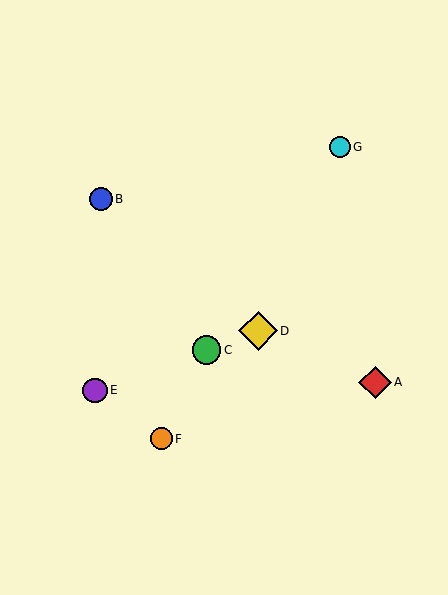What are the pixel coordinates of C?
Object C is at (206, 350).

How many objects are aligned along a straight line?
3 objects (C, D, E) are aligned along a straight line.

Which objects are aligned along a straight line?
Objects C, D, E are aligned along a straight line.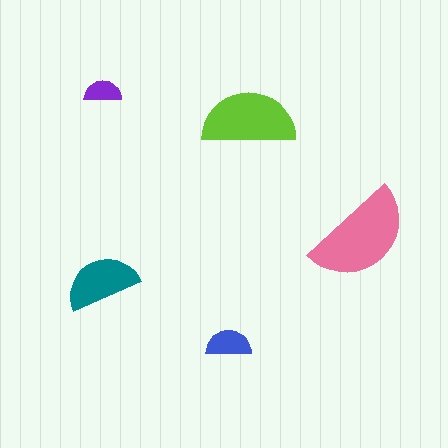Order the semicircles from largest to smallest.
the pink one, the lime one, the teal one, the blue one, the purple one.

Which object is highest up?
The purple semicircle is topmost.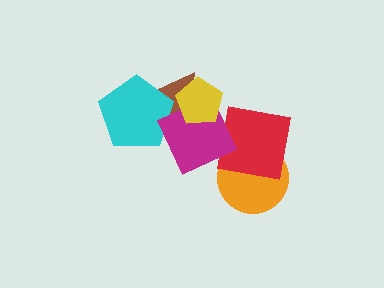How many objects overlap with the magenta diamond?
4 objects overlap with the magenta diamond.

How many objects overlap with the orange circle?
1 object overlaps with the orange circle.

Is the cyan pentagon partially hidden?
Yes, it is partially covered by another shape.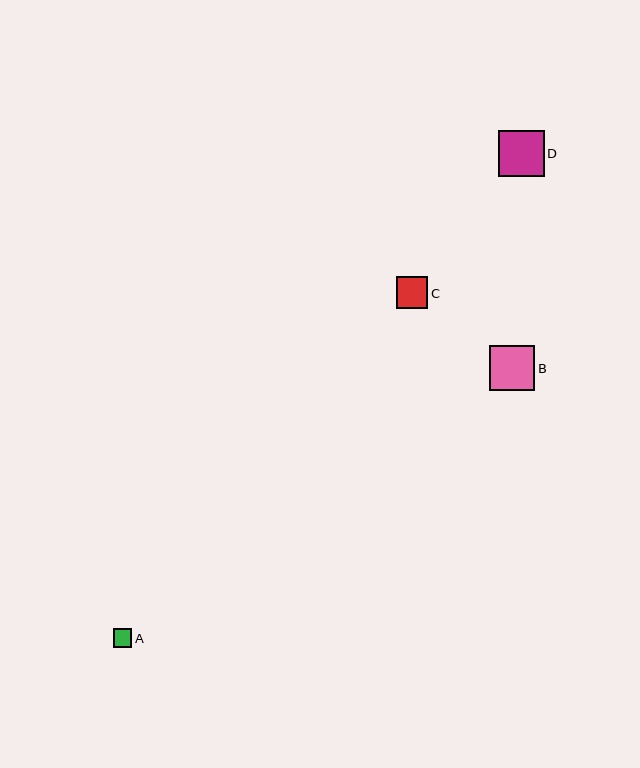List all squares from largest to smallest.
From largest to smallest: D, B, C, A.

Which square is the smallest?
Square A is the smallest with a size of approximately 18 pixels.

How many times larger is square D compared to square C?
Square D is approximately 1.5 times the size of square C.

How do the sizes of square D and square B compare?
Square D and square B are approximately the same size.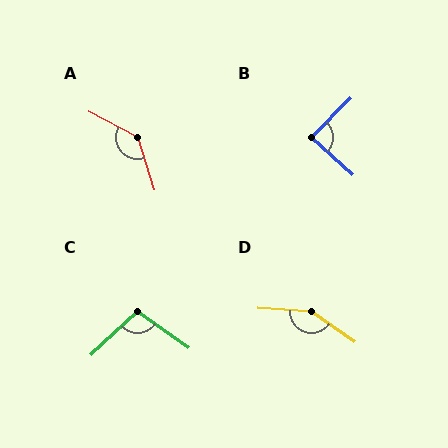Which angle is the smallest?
B, at approximately 88 degrees.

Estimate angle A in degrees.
Approximately 135 degrees.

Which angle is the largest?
D, at approximately 150 degrees.